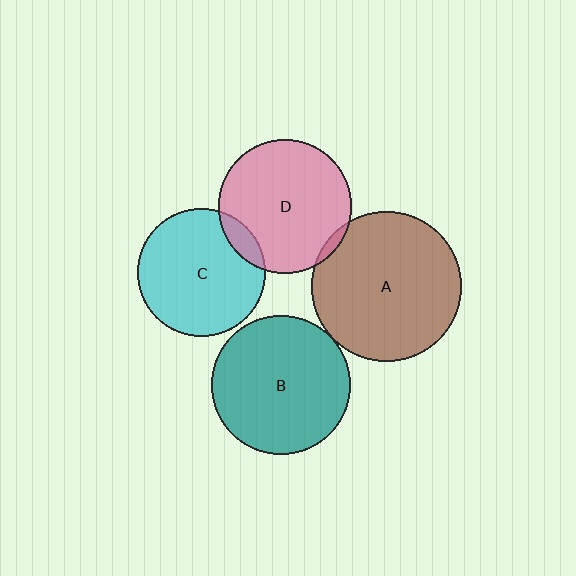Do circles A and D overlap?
Yes.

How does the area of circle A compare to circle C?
Approximately 1.4 times.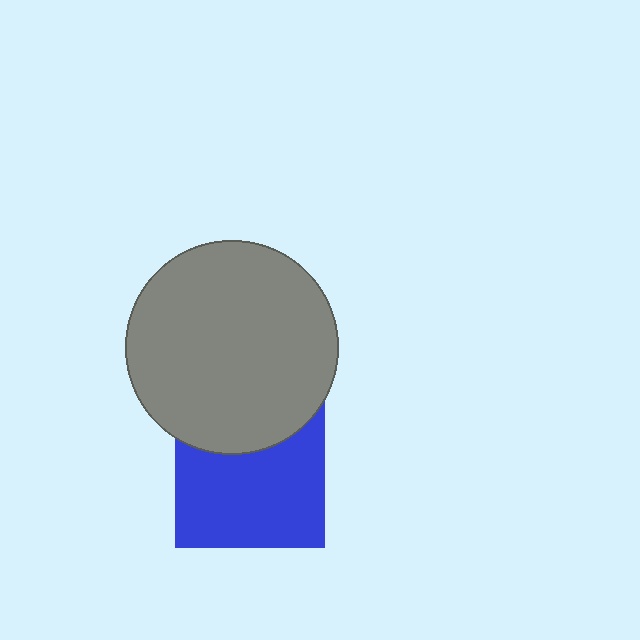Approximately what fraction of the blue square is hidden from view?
Roughly 30% of the blue square is hidden behind the gray circle.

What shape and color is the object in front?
The object in front is a gray circle.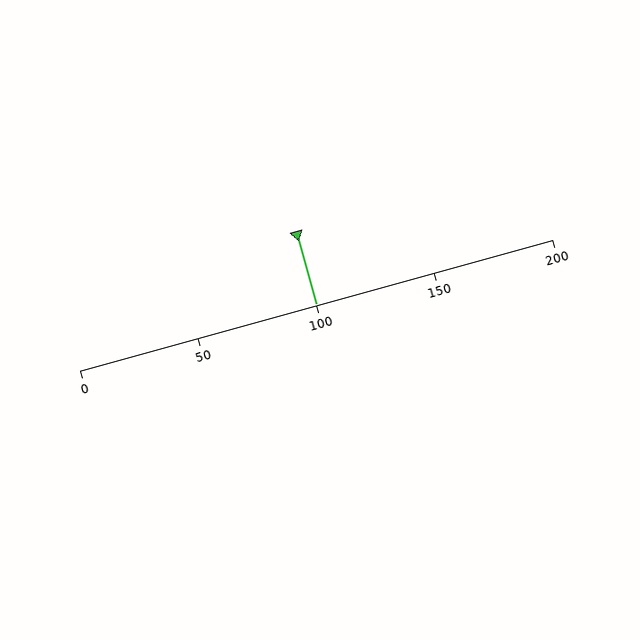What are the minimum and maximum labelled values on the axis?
The axis runs from 0 to 200.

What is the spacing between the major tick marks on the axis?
The major ticks are spaced 50 apart.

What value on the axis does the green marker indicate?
The marker indicates approximately 100.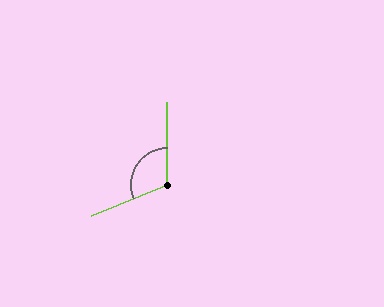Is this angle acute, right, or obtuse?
It is obtuse.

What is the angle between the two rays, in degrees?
Approximately 112 degrees.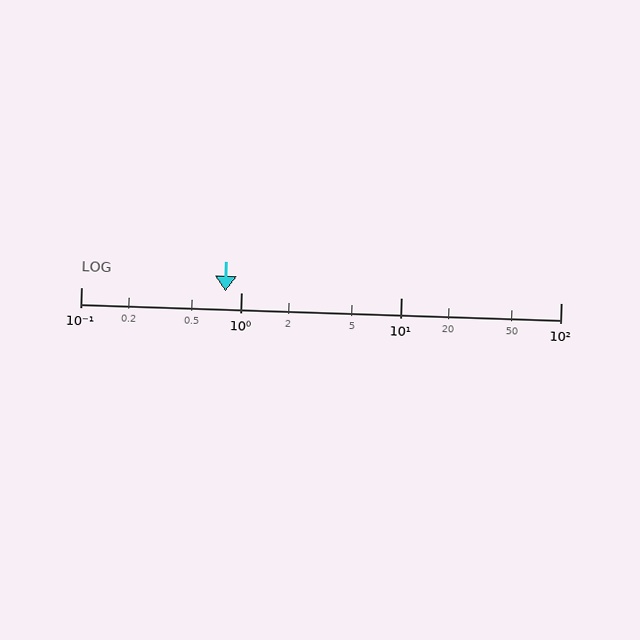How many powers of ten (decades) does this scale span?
The scale spans 3 decades, from 0.1 to 100.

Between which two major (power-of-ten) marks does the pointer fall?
The pointer is between 0.1 and 1.